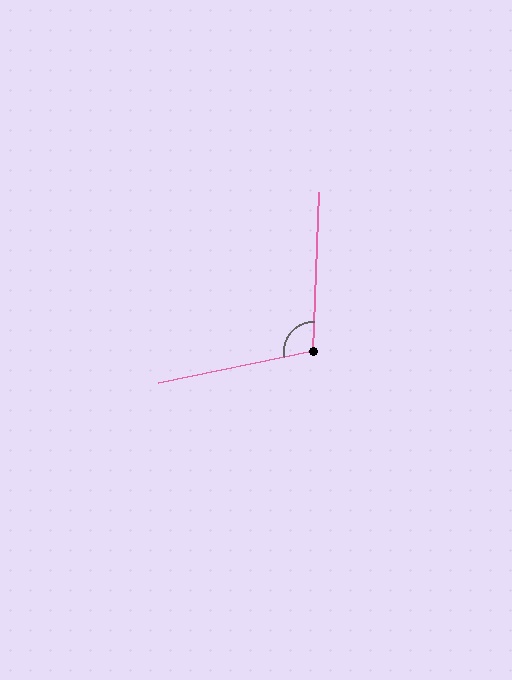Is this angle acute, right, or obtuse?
It is obtuse.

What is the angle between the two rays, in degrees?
Approximately 104 degrees.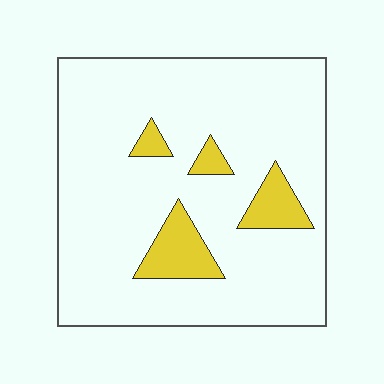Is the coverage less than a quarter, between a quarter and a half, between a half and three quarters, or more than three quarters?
Less than a quarter.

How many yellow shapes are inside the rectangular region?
4.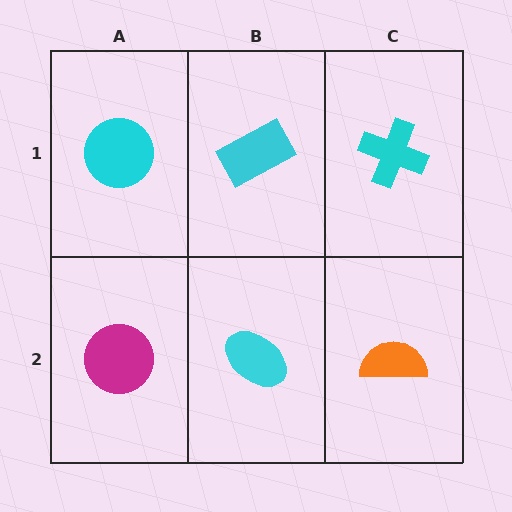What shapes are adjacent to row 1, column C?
An orange semicircle (row 2, column C), a cyan rectangle (row 1, column B).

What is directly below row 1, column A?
A magenta circle.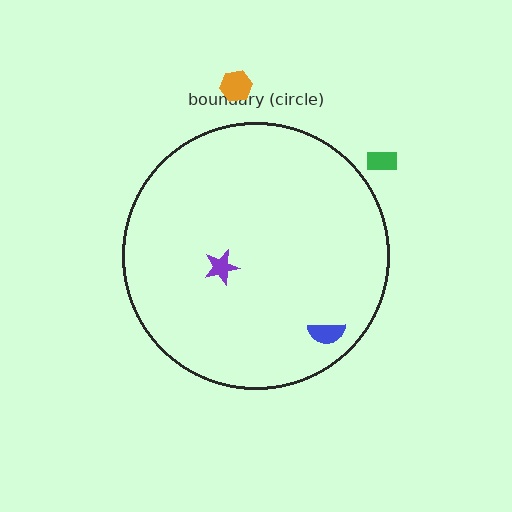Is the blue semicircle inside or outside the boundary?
Inside.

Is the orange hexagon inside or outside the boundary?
Outside.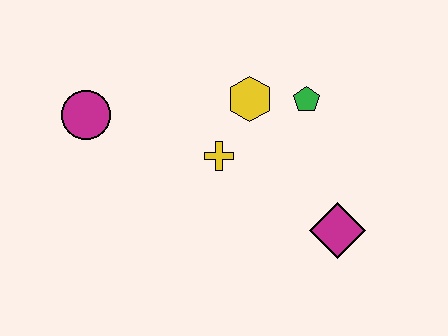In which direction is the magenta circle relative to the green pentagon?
The magenta circle is to the left of the green pentagon.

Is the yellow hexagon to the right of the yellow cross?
Yes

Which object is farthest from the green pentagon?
The magenta circle is farthest from the green pentagon.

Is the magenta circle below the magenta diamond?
No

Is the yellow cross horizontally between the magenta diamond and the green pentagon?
No